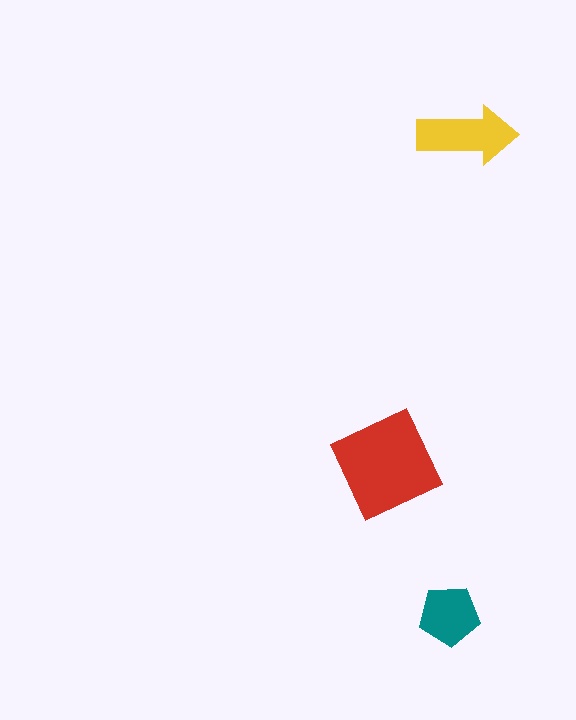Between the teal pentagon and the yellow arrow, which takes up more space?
The yellow arrow.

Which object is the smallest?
The teal pentagon.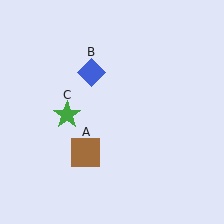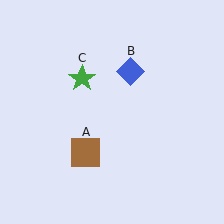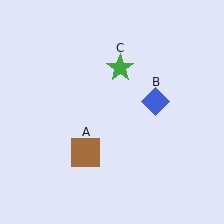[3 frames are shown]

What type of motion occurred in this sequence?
The blue diamond (object B), green star (object C) rotated clockwise around the center of the scene.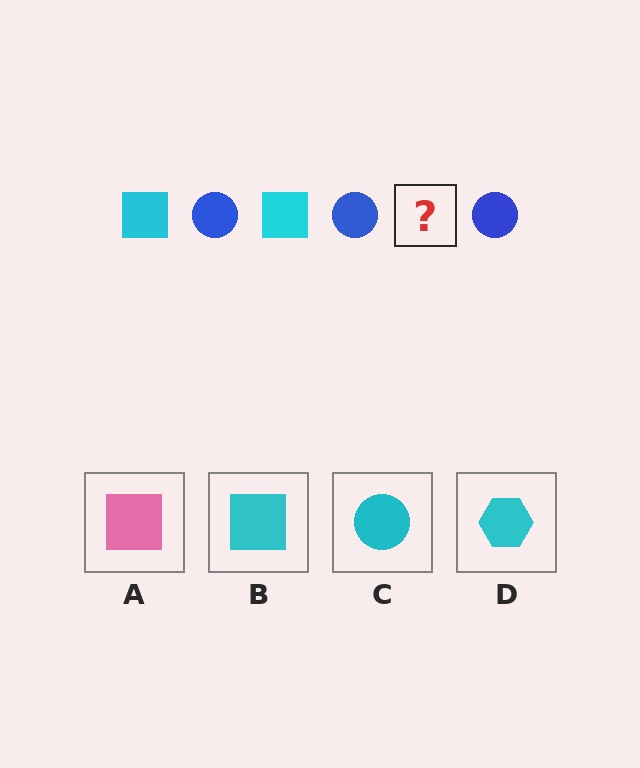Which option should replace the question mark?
Option B.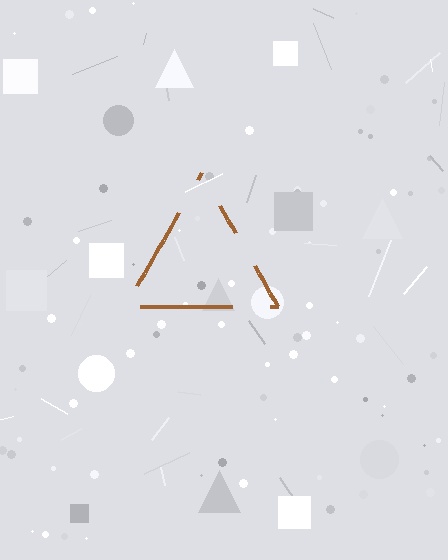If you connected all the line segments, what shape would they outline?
They would outline a triangle.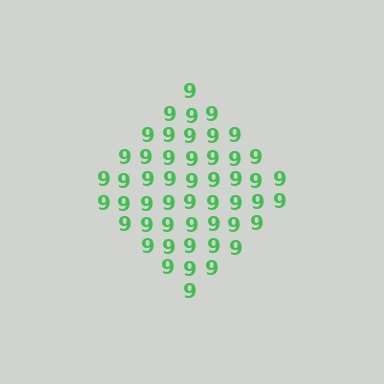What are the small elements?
The small elements are digit 9's.